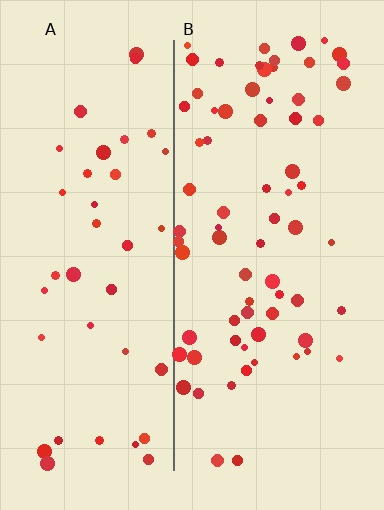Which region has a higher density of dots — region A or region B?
B (the right).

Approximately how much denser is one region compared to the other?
Approximately 1.7× — region B over region A.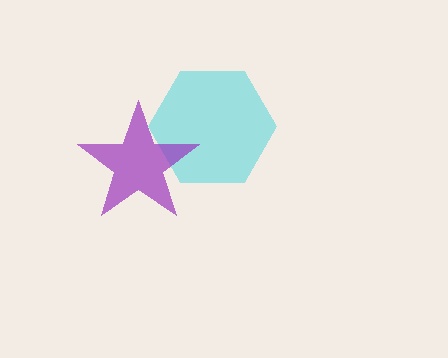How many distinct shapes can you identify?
There are 2 distinct shapes: a cyan hexagon, a purple star.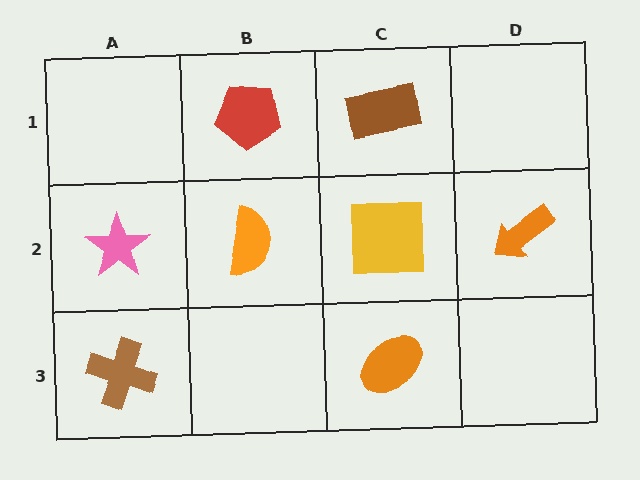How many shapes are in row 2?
4 shapes.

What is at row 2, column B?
An orange semicircle.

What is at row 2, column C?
A yellow square.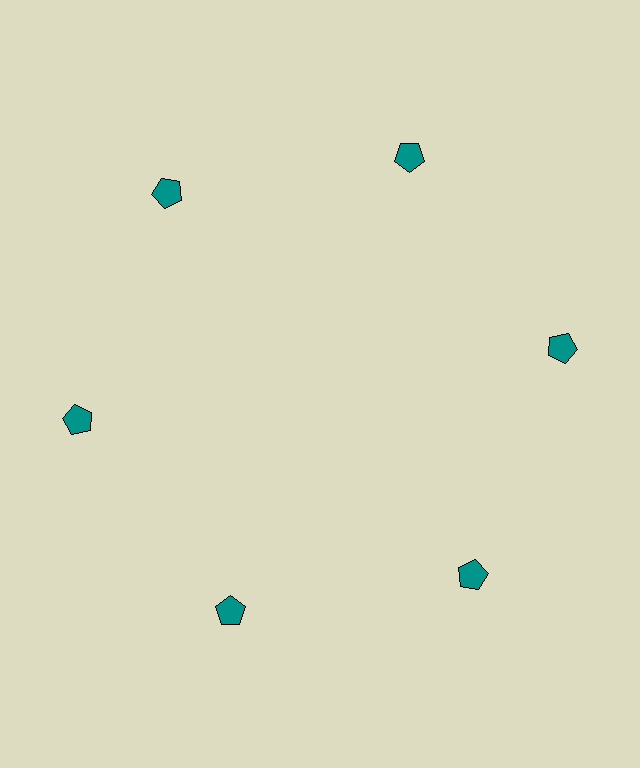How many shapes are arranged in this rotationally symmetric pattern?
There are 6 shapes, arranged in 6 groups of 1.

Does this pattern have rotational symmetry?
Yes, this pattern has 6-fold rotational symmetry. It looks the same after rotating 60 degrees around the center.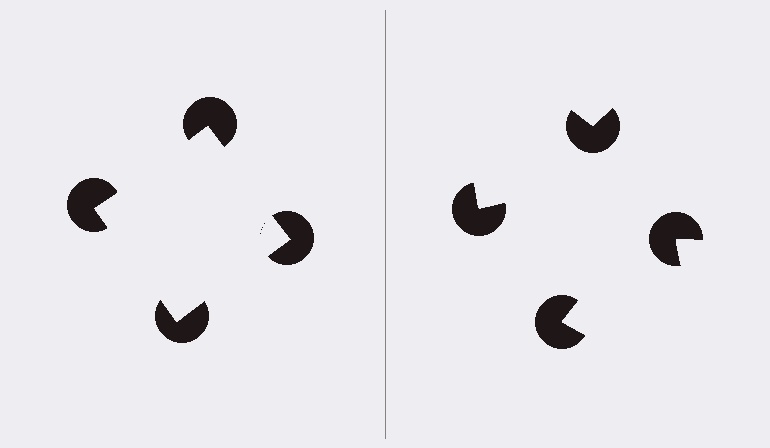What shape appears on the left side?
An illusory square.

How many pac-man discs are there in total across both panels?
8 — 4 on each side.